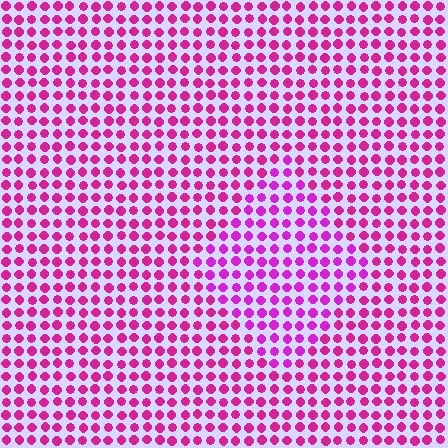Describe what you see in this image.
The image is filled with small magenta elements in a uniform arrangement. A diamond-shaped region is visible where the elements are tinted to a slightly different hue, forming a subtle color boundary.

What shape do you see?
I see a diamond.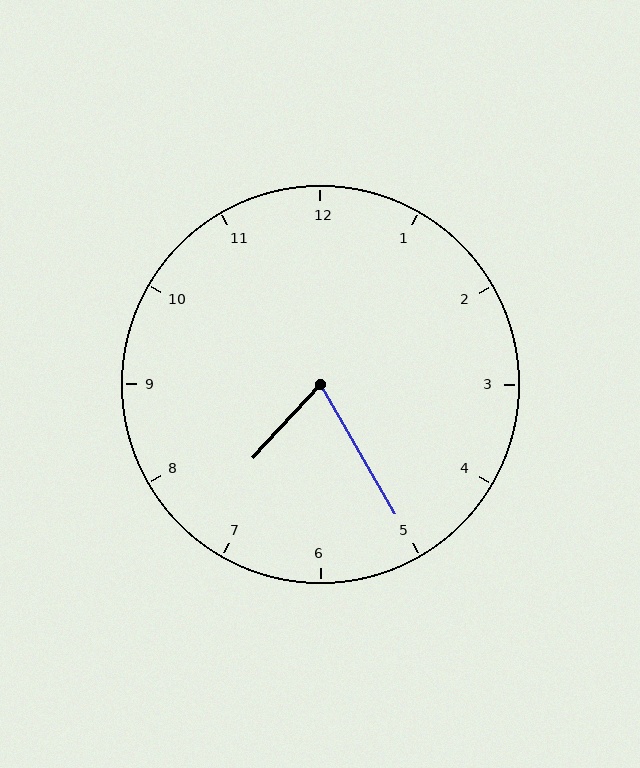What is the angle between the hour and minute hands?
Approximately 72 degrees.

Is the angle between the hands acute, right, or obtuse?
It is acute.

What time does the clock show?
7:25.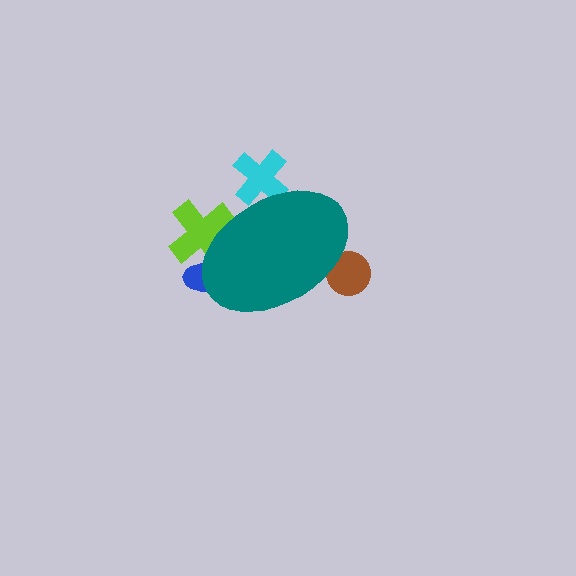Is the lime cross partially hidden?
Yes, the lime cross is partially hidden behind the teal ellipse.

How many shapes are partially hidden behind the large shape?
4 shapes are partially hidden.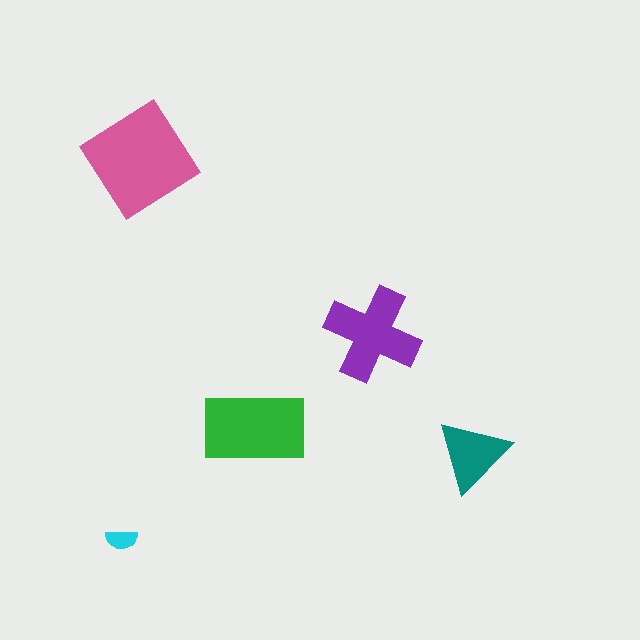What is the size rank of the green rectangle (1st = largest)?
2nd.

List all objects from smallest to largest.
The cyan semicircle, the teal triangle, the purple cross, the green rectangle, the pink diamond.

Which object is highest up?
The pink diamond is topmost.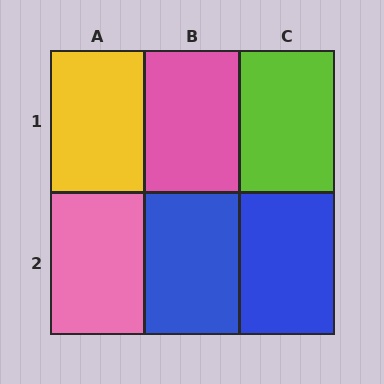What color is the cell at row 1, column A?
Yellow.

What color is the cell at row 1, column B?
Pink.